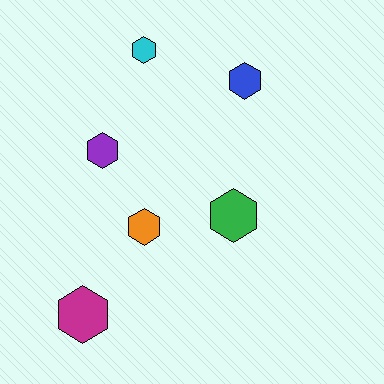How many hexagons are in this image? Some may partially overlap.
There are 6 hexagons.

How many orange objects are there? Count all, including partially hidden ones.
There is 1 orange object.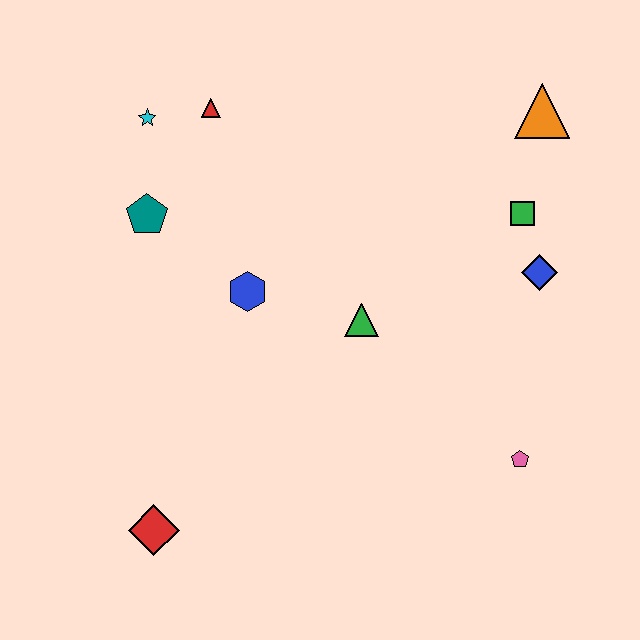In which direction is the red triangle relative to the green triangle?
The red triangle is above the green triangle.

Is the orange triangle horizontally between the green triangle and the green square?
No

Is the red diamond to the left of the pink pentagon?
Yes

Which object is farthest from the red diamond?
The orange triangle is farthest from the red diamond.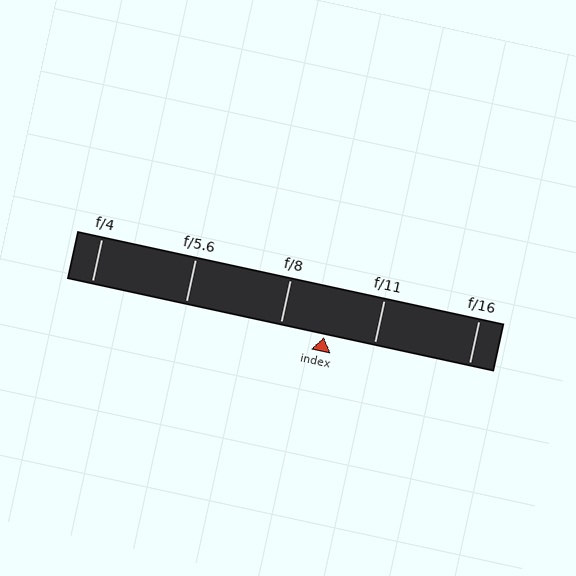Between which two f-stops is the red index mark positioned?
The index mark is between f/8 and f/11.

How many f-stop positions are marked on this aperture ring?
There are 5 f-stop positions marked.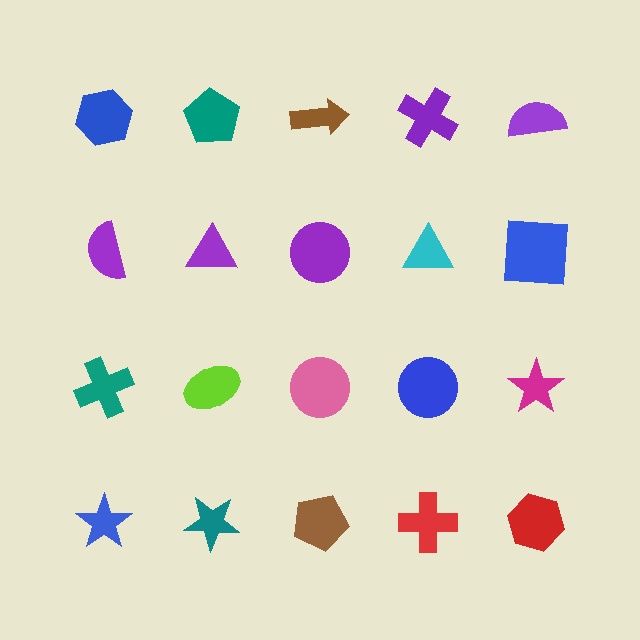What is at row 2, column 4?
A cyan triangle.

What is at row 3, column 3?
A pink circle.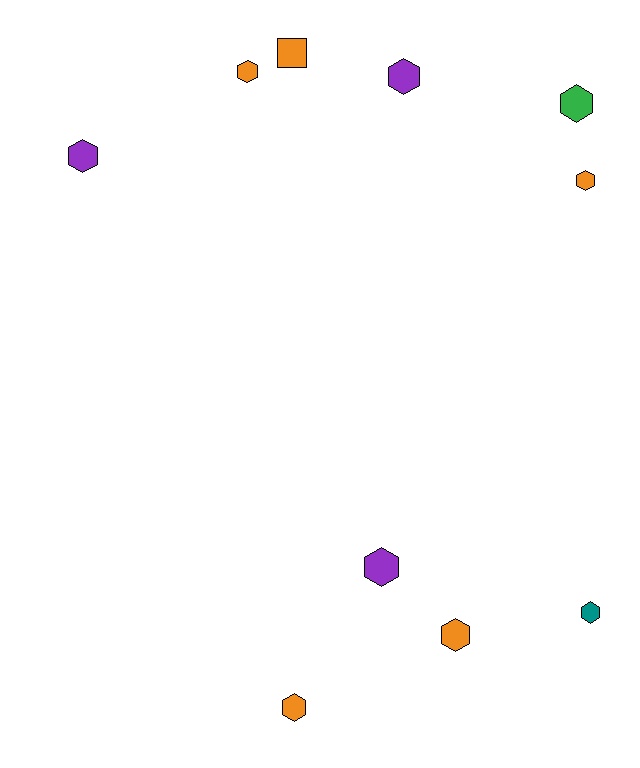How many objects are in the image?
There are 10 objects.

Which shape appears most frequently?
Hexagon, with 9 objects.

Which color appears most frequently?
Orange, with 5 objects.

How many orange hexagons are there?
There are 4 orange hexagons.